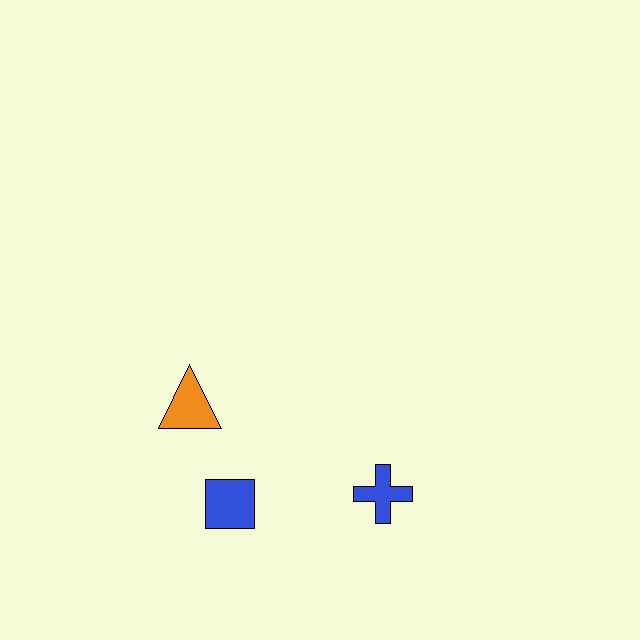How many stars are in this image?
There are no stars.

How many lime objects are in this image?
There are no lime objects.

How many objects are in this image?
There are 3 objects.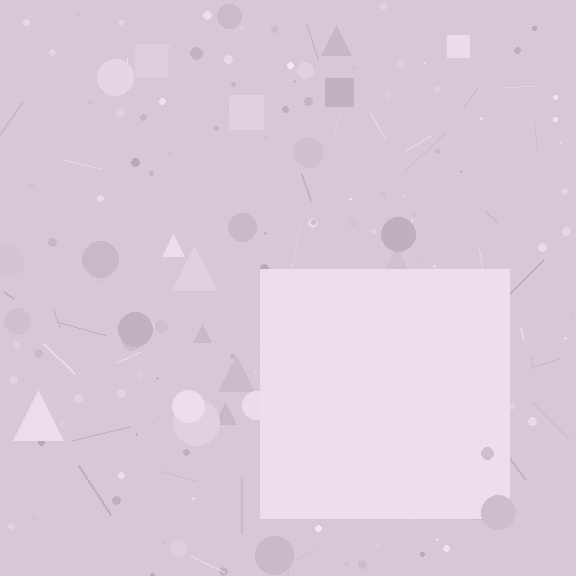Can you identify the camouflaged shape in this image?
The camouflaged shape is a square.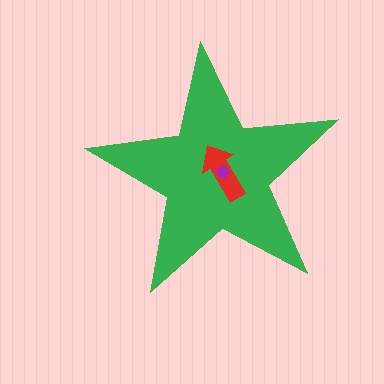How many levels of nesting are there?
3.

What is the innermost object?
The purple hexagon.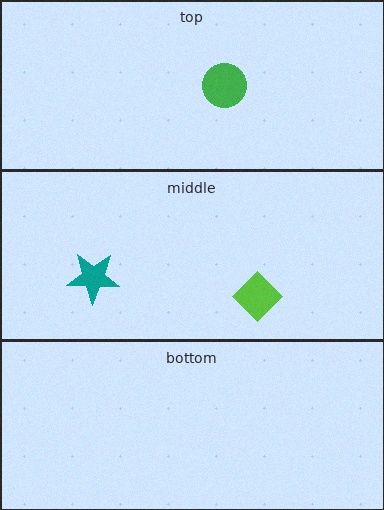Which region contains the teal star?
The middle region.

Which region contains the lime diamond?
The middle region.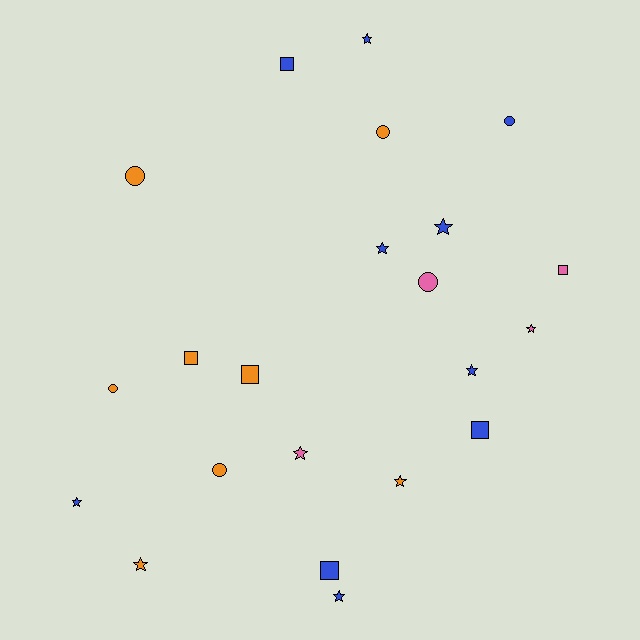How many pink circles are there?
There is 1 pink circle.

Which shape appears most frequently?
Star, with 10 objects.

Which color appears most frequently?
Blue, with 10 objects.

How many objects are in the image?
There are 22 objects.